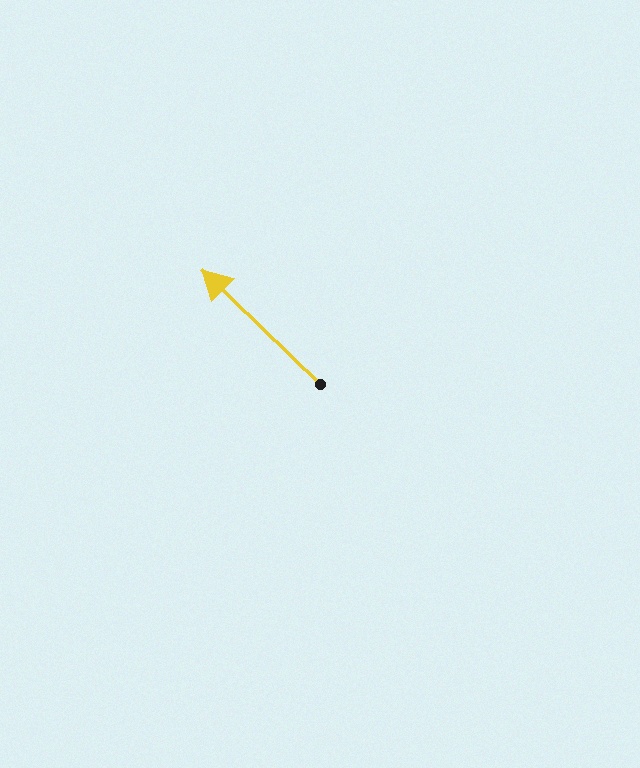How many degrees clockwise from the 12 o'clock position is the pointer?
Approximately 314 degrees.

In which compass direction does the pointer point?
Northwest.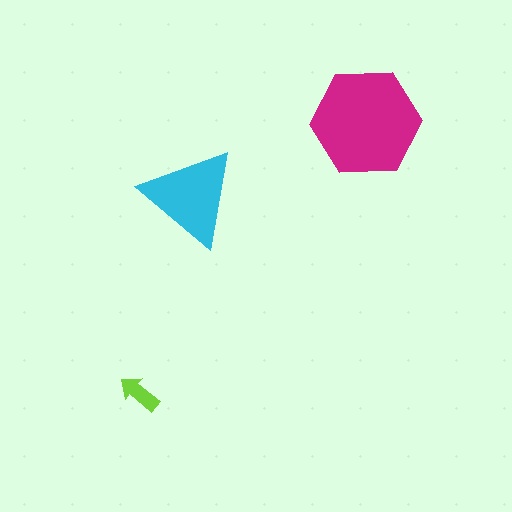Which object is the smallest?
The lime arrow.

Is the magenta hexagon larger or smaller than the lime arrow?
Larger.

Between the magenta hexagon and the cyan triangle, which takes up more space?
The magenta hexagon.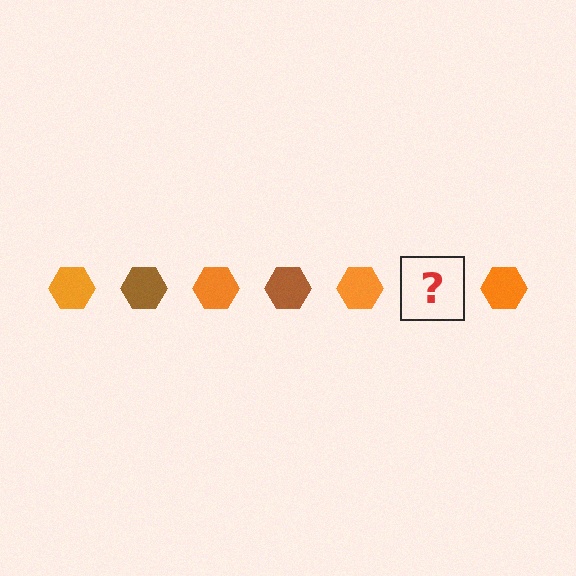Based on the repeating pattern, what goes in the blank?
The blank should be a brown hexagon.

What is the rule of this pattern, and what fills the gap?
The rule is that the pattern cycles through orange, brown hexagons. The gap should be filled with a brown hexagon.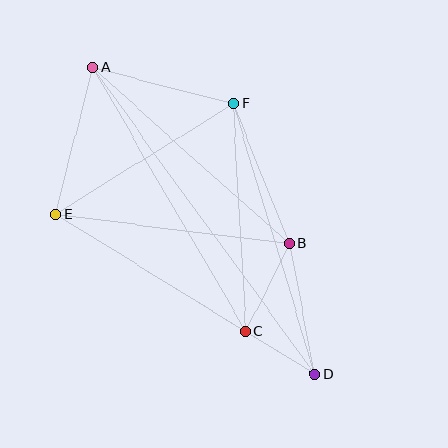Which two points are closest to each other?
Points C and D are closest to each other.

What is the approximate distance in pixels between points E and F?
The distance between E and F is approximately 209 pixels.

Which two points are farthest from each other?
Points A and D are farthest from each other.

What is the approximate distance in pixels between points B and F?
The distance between B and F is approximately 151 pixels.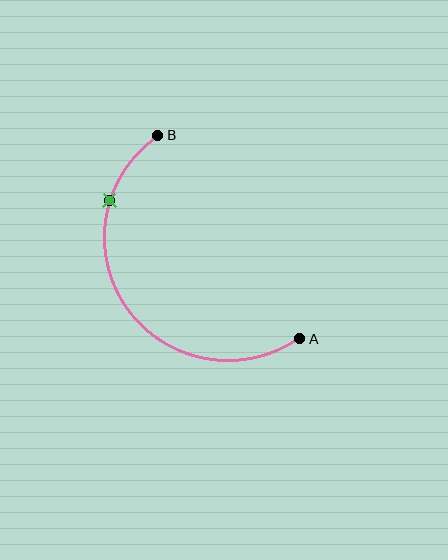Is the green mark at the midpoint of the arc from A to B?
No. The green mark lies on the arc but is closer to endpoint B. The arc midpoint would be at the point on the curve equidistant along the arc from both A and B.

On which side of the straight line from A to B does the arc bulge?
The arc bulges below and to the left of the straight line connecting A and B.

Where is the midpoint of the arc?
The arc midpoint is the point on the curve farthest from the straight line joining A and B. It sits below and to the left of that line.